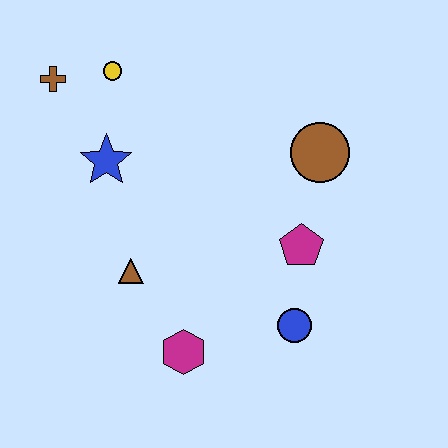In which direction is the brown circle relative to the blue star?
The brown circle is to the right of the blue star.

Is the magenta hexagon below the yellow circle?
Yes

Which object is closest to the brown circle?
The magenta pentagon is closest to the brown circle.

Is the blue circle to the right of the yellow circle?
Yes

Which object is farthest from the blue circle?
The brown cross is farthest from the blue circle.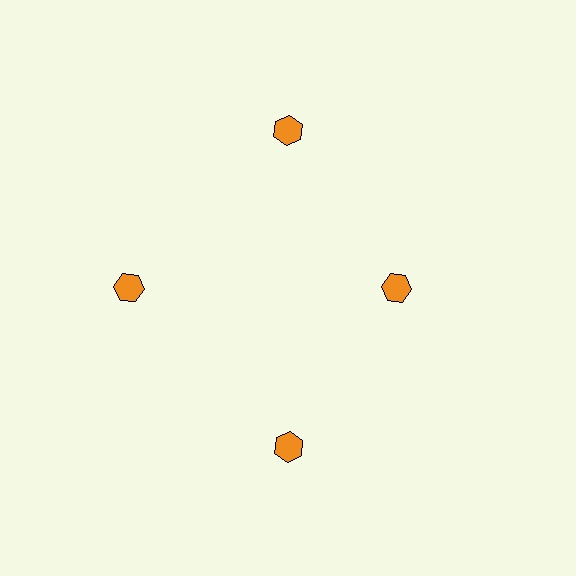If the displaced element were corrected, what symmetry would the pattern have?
It would have 4-fold rotational symmetry — the pattern would map onto itself every 90 degrees.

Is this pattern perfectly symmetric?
No. The 4 orange hexagons are arranged in a ring, but one element near the 3 o'clock position is pulled inward toward the center, breaking the 4-fold rotational symmetry.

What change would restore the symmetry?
The symmetry would be restored by moving it outward, back onto the ring so that all 4 hexagons sit at equal angles and equal distance from the center.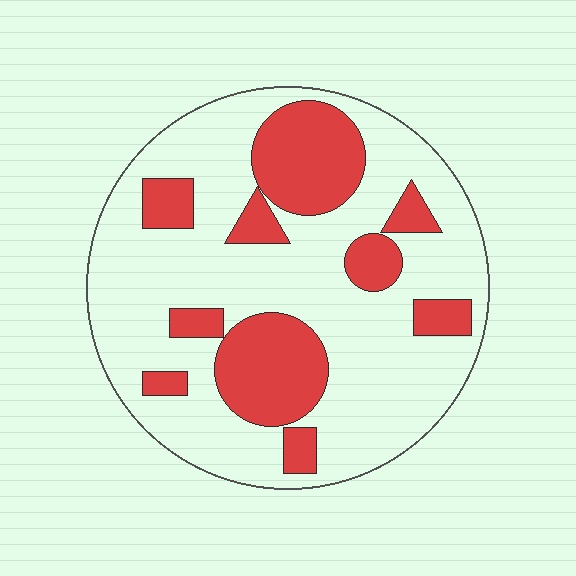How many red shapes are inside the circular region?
10.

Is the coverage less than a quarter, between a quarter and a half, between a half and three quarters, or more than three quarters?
Between a quarter and a half.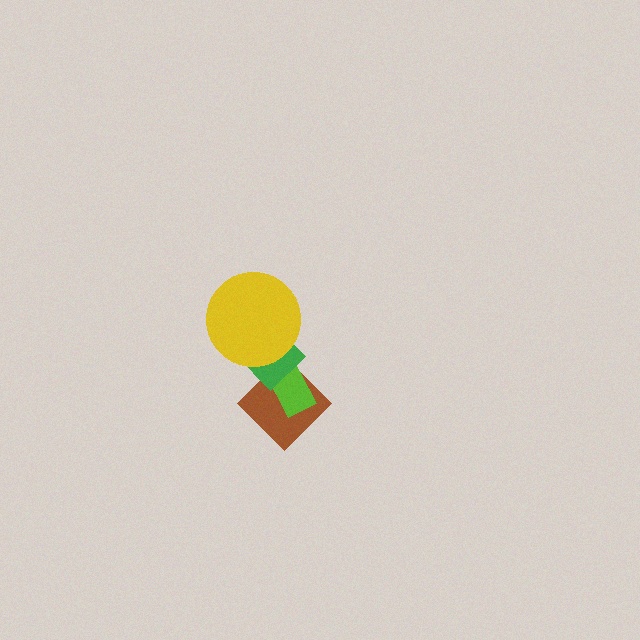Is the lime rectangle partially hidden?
Yes, it is partially covered by another shape.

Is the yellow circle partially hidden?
No, no other shape covers it.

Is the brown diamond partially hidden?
Yes, it is partially covered by another shape.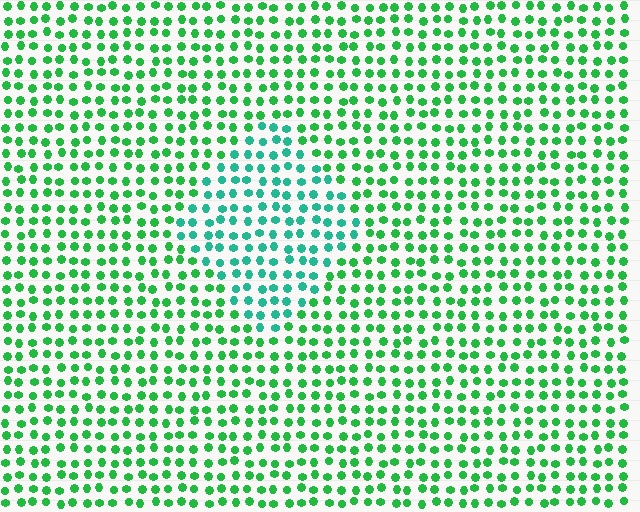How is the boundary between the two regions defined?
The boundary is defined purely by a slight shift in hue (about 33 degrees). Spacing, size, and orientation are identical on both sides.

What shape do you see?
I see a diamond.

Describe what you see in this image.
The image is filled with small green elements in a uniform arrangement. A diamond-shaped region is visible where the elements are tinted to a slightly different hue, forming a subtle color boundary.